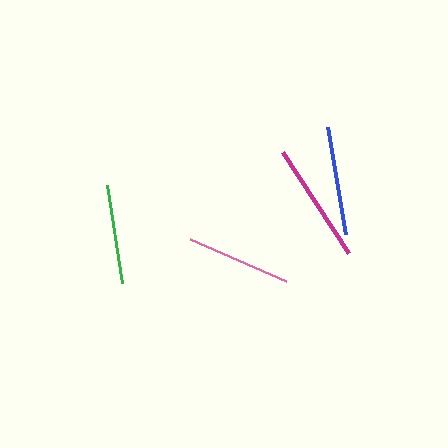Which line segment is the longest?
The magenta line is the longest at approximately 121 pixels.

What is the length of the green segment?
The green segment is approximately 99 pixels long.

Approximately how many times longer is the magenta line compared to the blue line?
The magenta line is approximately 1.1 times the length of the blue line.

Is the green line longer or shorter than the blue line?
The blue line is longer than the green line.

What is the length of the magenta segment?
The magenta segment is approximately 121 pixels long.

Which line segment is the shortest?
The green line is the shortest at approximately 99 pixels.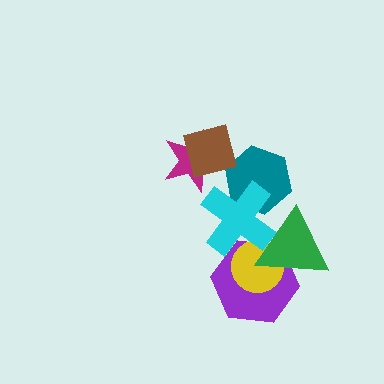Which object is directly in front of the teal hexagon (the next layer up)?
The brown square is directly in front of the teal hexagon.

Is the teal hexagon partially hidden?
Yes, it is partially covered by another shape.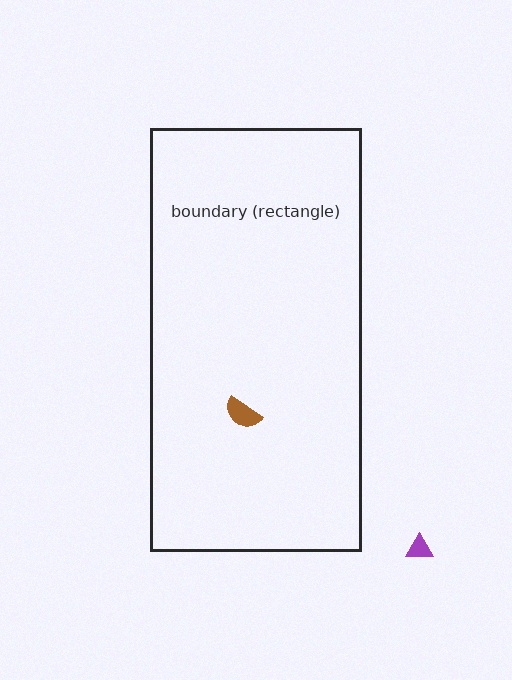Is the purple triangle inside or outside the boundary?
Outside.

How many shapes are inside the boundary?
1 inside, 1 outside.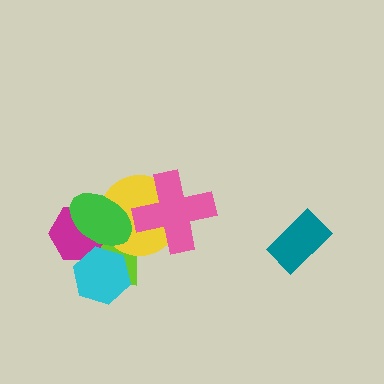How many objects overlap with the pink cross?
2 objects overlap with the pink cross.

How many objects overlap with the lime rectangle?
5 objects overlap with the lime rectangle.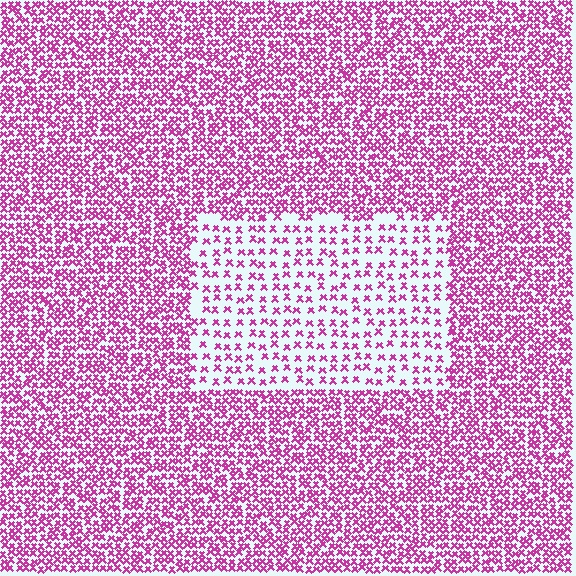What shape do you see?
I see a rectangle.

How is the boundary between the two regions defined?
The boundary is defined by a change in element density (approximately 2.4x ratio). All elements are the same color, size, and shape.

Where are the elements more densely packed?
The elements are more densely packed outside the rectangle boundary.